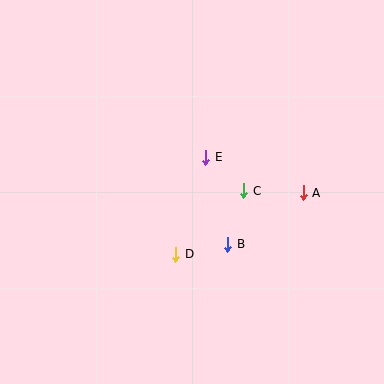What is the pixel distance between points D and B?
The distance between D and B is 53 pixels.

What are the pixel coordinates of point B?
Point B is at (228, 244).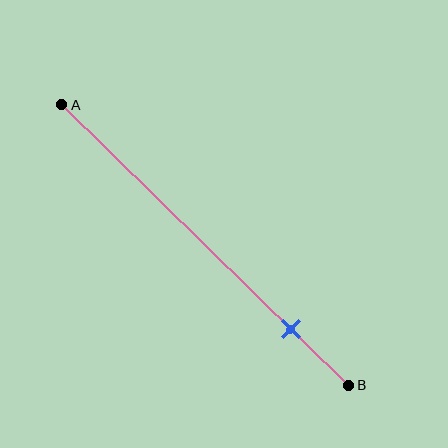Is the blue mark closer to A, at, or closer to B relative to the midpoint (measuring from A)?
The blue mark is closer to point B than the midpoint of segment AB.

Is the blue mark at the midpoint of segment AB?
No, the mark is at about 80% from A, not at the 50% midpoint.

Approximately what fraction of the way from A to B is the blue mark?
The blue mark is approximately 80% of the way from A to B.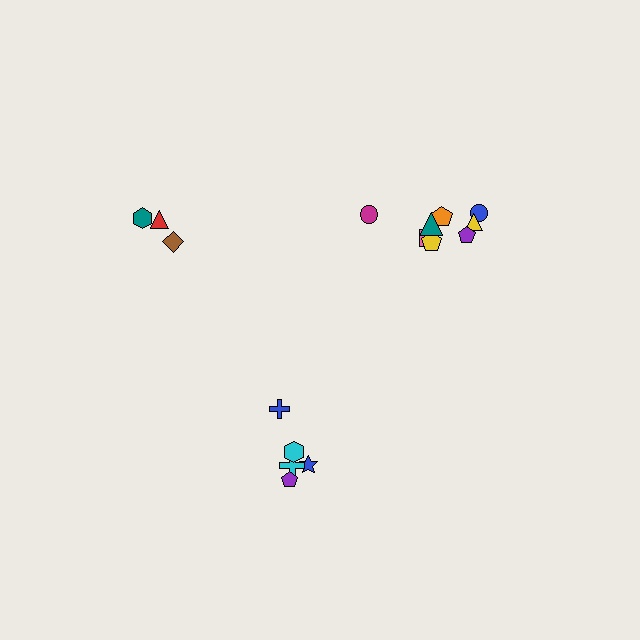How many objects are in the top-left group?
There are 3 objects.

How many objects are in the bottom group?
There are 5 objects.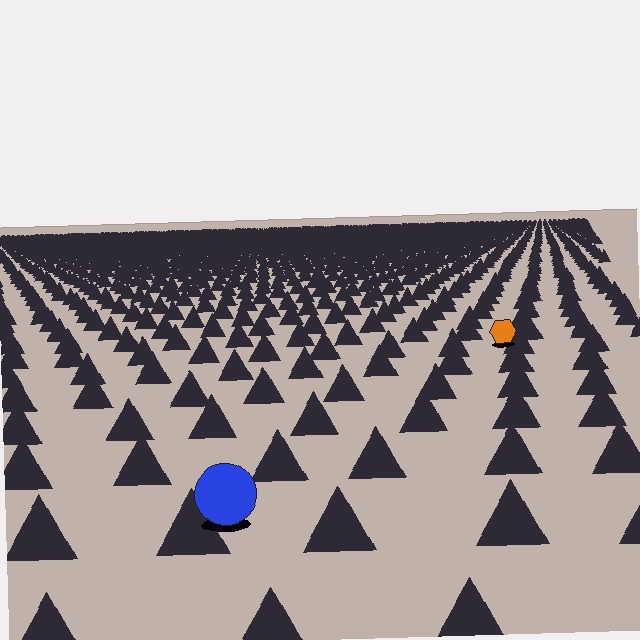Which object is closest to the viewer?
The blue circle is closest. The texture marks near it are larger and more spread out.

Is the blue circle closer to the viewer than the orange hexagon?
Yes. The blue circle is closer — you can tell from the texture gradient: the ground texture is coarser near it.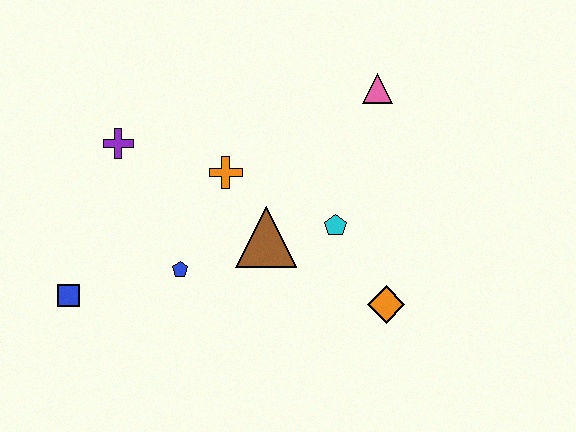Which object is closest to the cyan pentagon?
The brown triangle is closest to the cyan pentagon.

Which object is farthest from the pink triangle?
The blue square is farthest from the pink triangle.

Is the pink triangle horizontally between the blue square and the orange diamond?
Yes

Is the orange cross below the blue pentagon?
No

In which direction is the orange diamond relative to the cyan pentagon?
The orange diamond is below the cyan pentagon.